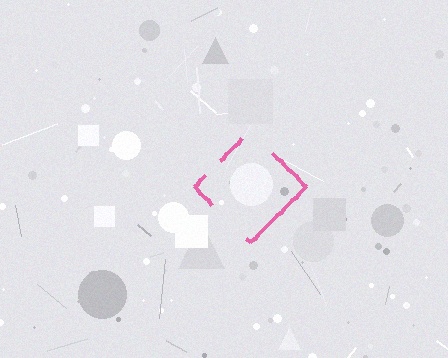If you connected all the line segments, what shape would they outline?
They would outline a diamond.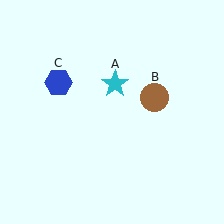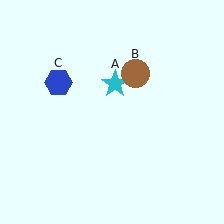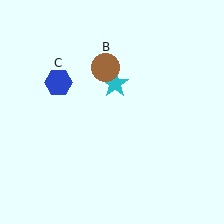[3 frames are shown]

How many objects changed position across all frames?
1 object changed position: brown circle (object B).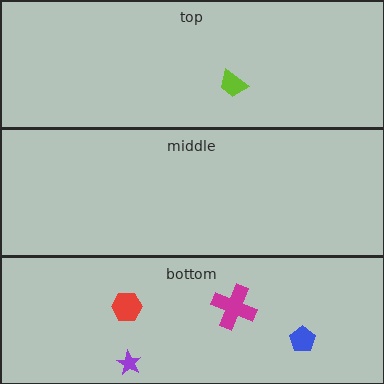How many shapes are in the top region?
1.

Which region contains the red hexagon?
The bottom region.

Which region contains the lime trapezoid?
The top region.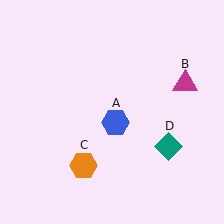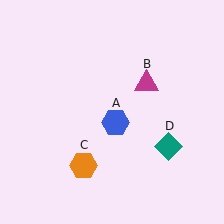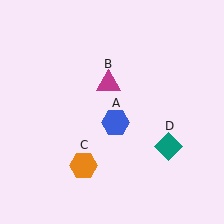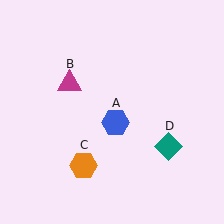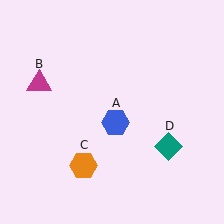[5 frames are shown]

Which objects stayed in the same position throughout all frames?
Blue hexagon (object A) and orange hexagon (object C) and teal diamond (object D) remained stationary.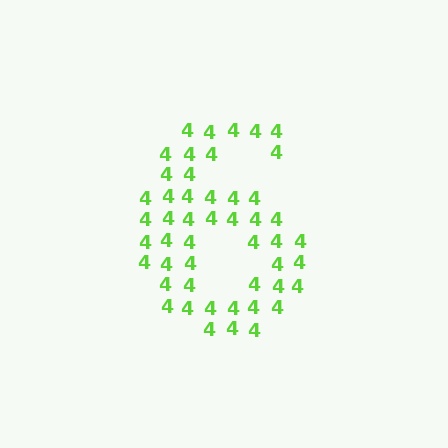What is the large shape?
The large shape is the digit 6.